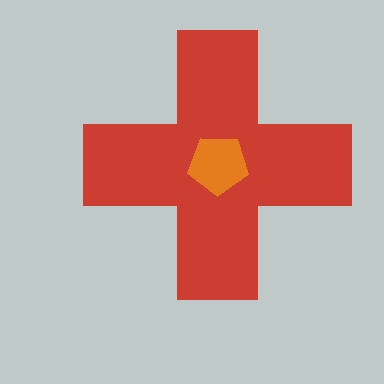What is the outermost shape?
The red cross.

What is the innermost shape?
The orange pentagon.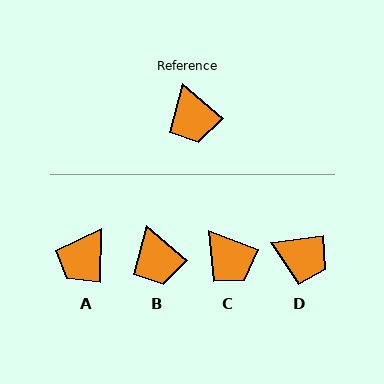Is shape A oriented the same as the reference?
No, it is off by about 50 degrees.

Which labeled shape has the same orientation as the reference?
B.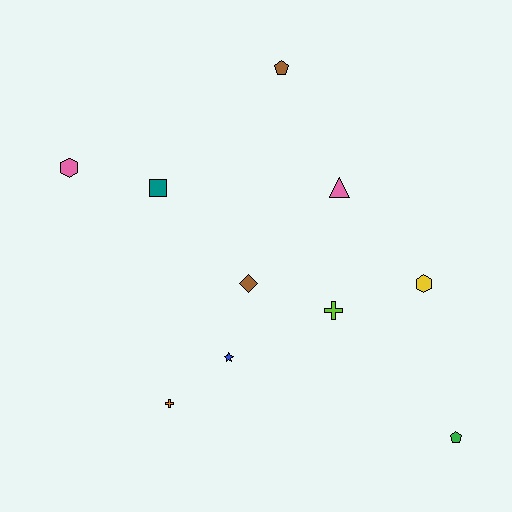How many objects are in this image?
There are 10 objects.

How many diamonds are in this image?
There is 1 diamond.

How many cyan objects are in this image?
There are no cyan objects.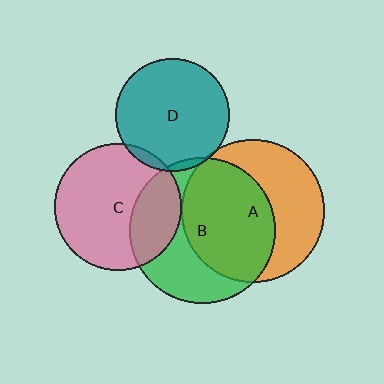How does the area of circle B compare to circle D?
Approximately 1.7 times.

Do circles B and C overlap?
Yes.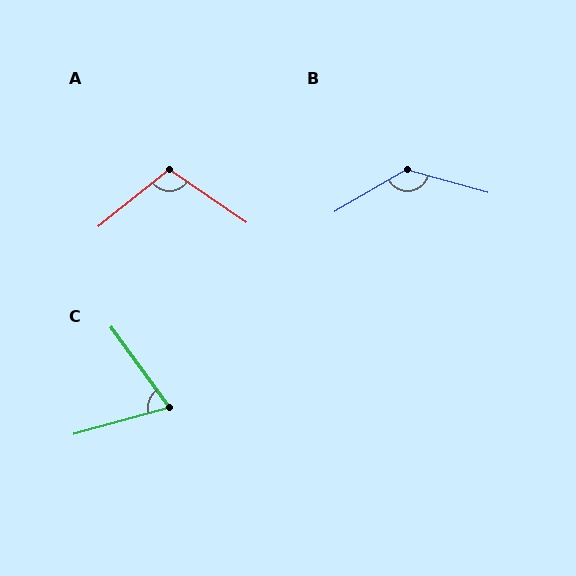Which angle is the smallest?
C, at approximately 69 degrees.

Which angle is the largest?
B, at approximately 134 degrees.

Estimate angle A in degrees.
Approximately 107 degrees.